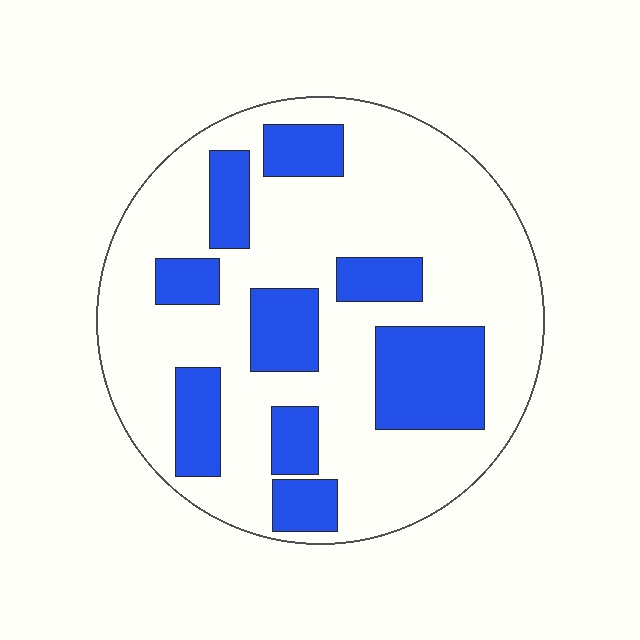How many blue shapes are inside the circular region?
9.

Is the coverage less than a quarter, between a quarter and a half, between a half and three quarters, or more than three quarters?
Between a quarter and a half.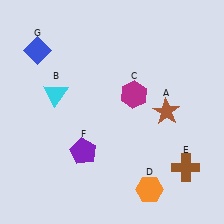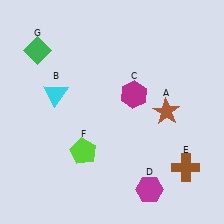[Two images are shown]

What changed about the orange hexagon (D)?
In Image 1, D is orange. In Image 2, it changed to magenta.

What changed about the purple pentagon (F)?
In Image 1, F is purple. In Image 2, it changed to lime.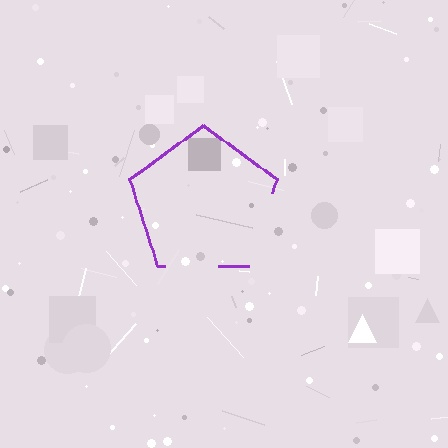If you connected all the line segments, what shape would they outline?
They would outline a pentagon.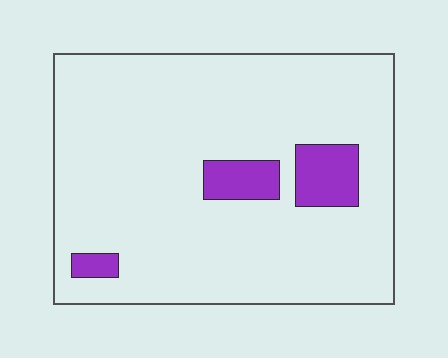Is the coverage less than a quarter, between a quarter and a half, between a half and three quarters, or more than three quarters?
Less than a quarter.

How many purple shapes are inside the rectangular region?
3.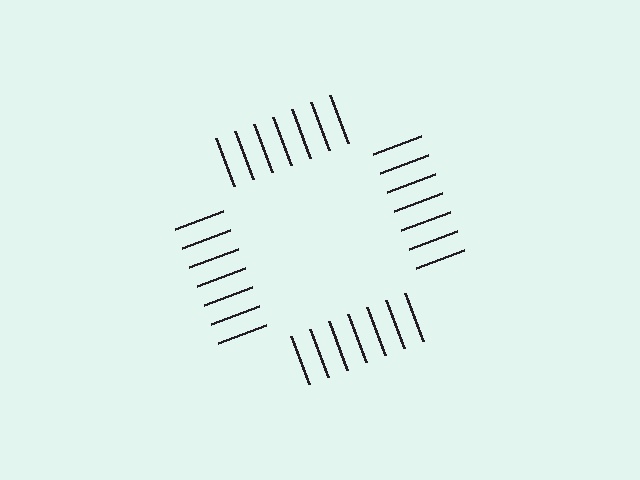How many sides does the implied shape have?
4 sides — the line-ends trace a square.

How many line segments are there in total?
28 — 7 along each of the 4 edges.